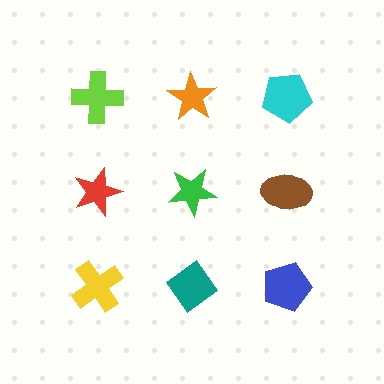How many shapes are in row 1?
3 shapes.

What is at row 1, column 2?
An orange star.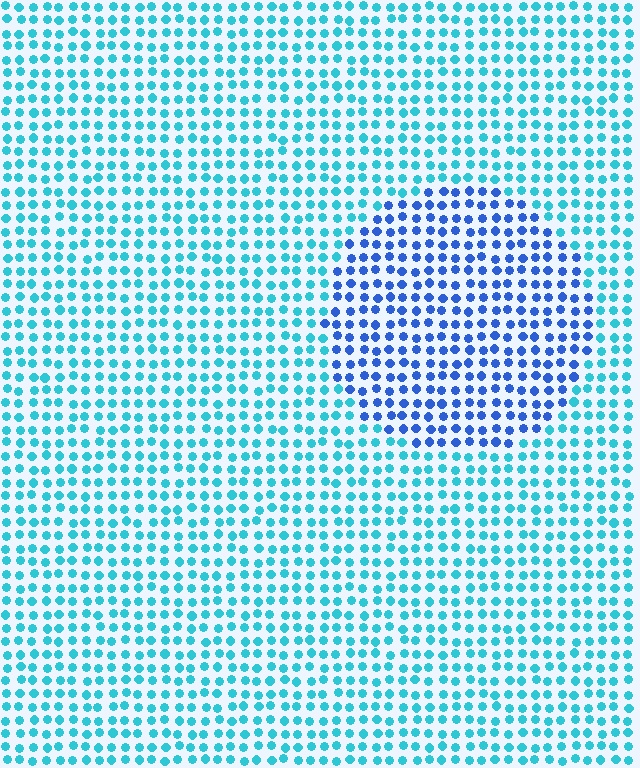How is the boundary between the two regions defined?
The boundary is defined purely by a slight shift in hue (about 38 degrees). Spacing, size, and orientation are identical on both sides.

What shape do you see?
I see a circle.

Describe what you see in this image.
The image is filled with small cyan elements in a uniform arrangement. A circle-shaped region is visible where the elements are tinted to a slightly different hue, forming a subtle color boundary.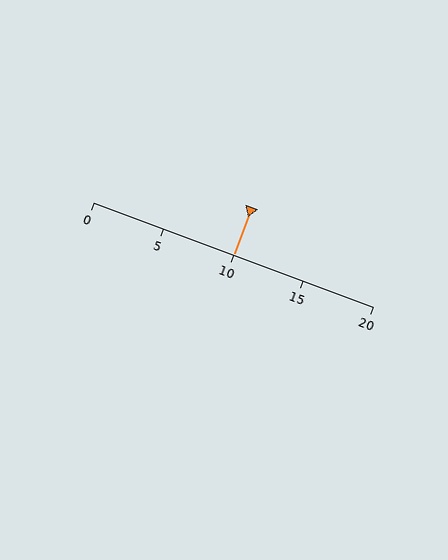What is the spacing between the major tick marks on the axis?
The major ticks are spaced 5 apart.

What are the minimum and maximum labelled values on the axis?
The axis runs from 0 to 20.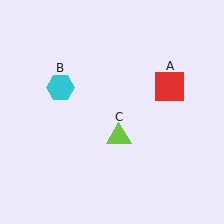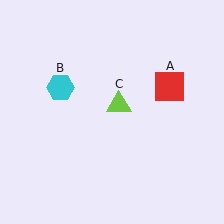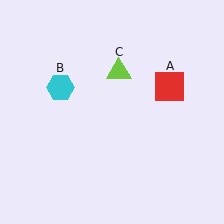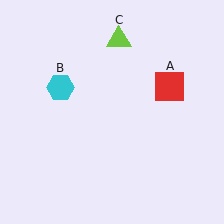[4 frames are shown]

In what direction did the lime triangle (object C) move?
The lime triangle (object C) moved up.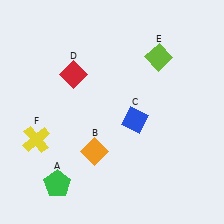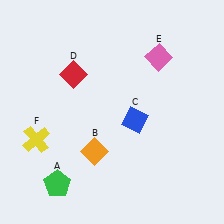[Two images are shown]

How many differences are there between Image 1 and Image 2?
There is 1 difference between the two images.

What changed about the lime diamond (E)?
In Image 1, E is lime. In Image 2, it changed to pink.